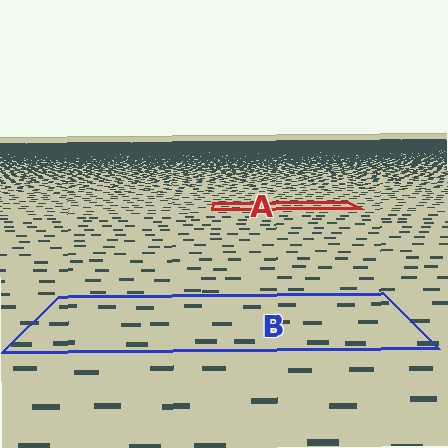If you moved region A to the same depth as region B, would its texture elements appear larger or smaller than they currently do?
They would appear larger. At a closer depth, the same texture elements are projected at a bigger on-screen size.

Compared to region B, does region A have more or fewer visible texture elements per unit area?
Region A has more texture elements per unit area — they are packed more densely because it is farther away.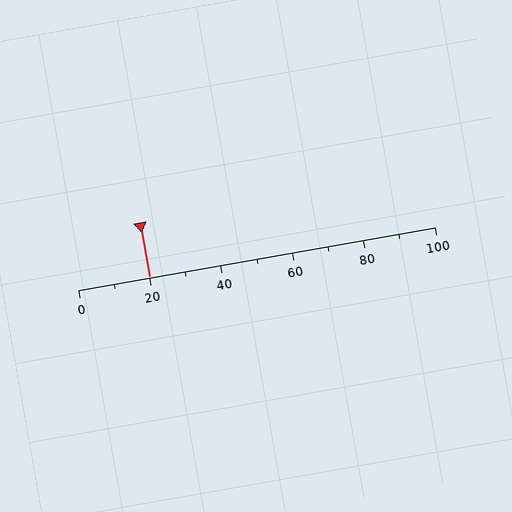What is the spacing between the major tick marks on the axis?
The major ticks are spaced 20 apart.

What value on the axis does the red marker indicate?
The marker indicates approximately 20.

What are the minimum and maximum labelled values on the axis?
The axis runs from 0 to 100.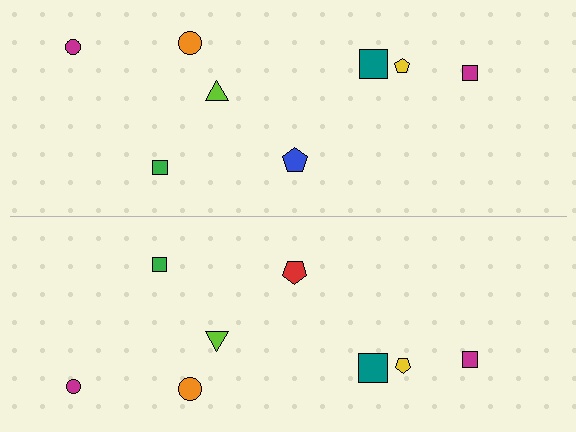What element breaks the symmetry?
The red pentagon on the bottom side breaks the symmetry — its mirror counterpart is blue.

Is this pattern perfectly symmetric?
No, the pattern is not perfectly symmetric. The red pentagon on the bottom side breaks the symmetry — its mirror counterpart is blue.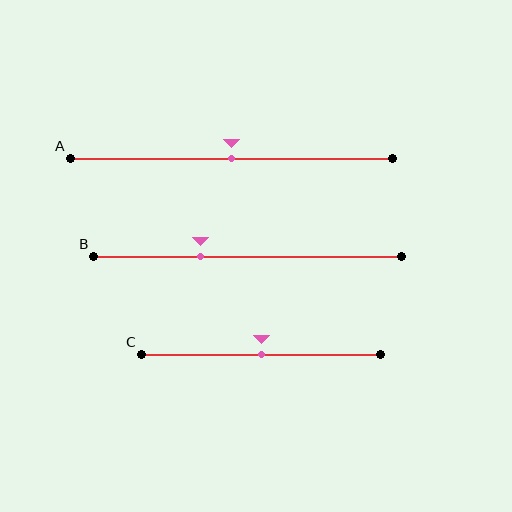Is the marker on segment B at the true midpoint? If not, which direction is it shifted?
No, the marker on segment B is shifted to the left by about 15% of the segment length.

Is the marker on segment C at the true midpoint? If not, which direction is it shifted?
Yes, the marker on segment C is at the true midpoint.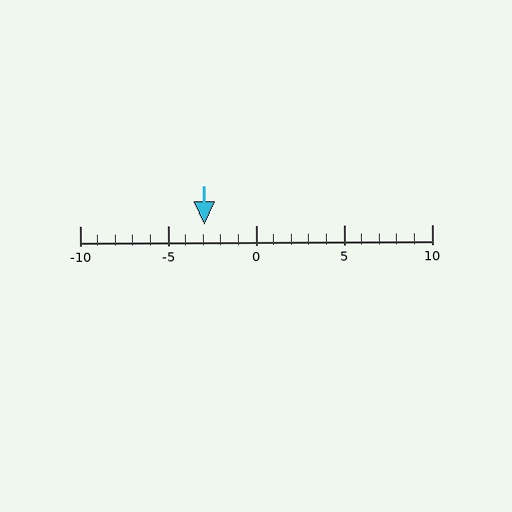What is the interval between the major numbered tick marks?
The major tick marks are spaced 5 units apart.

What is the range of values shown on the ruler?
The ruler shows values from -10 to 10.